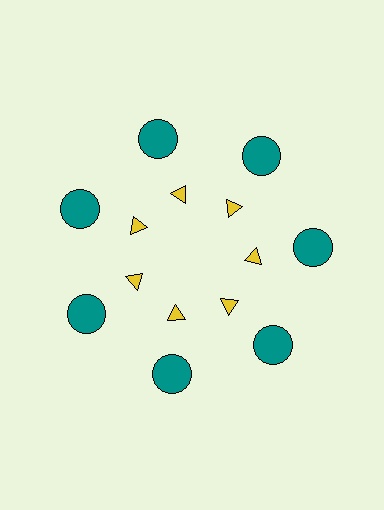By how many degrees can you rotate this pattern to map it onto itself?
The pattern maps onto itself every 51 degrees of rotation.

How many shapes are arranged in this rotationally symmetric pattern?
There are 14 shapes, arranged in 7 groups of 2.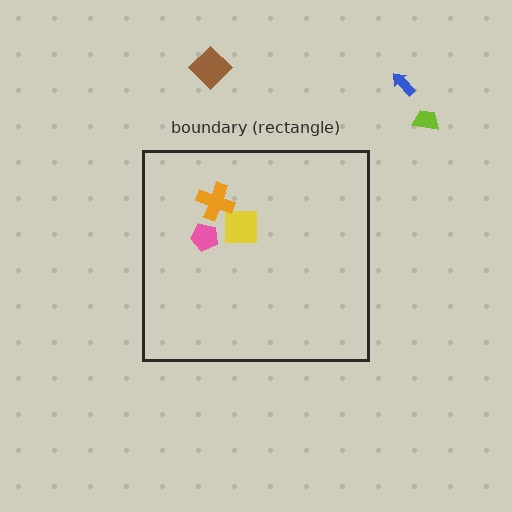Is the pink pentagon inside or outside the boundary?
Inside.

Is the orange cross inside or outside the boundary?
Inside.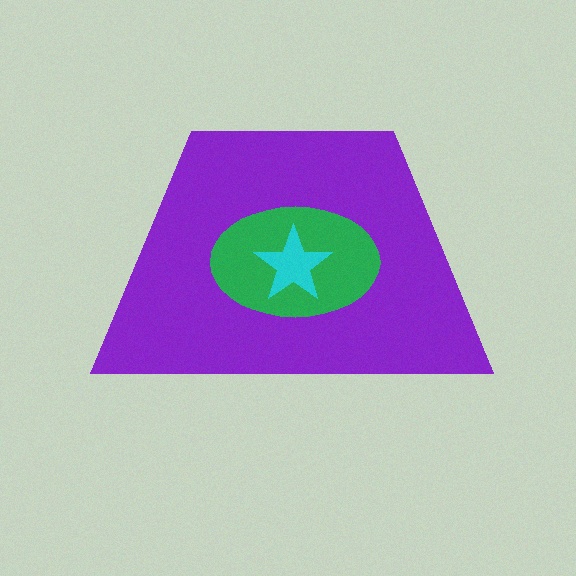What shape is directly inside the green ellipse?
The cyan star.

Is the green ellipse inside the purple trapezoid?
Yes.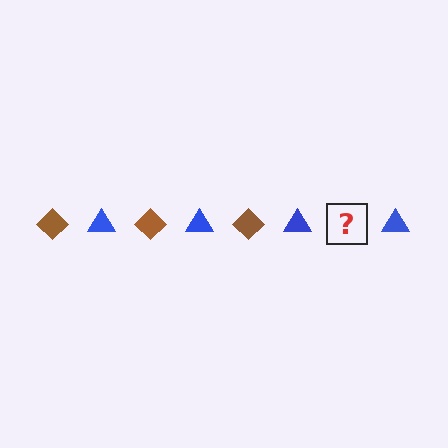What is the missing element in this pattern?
The missing element is a brown diamond.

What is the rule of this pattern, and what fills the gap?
The rule is that the pattern alternates between brown diamond and blue triangle. The gap should be filled with a brown diamond.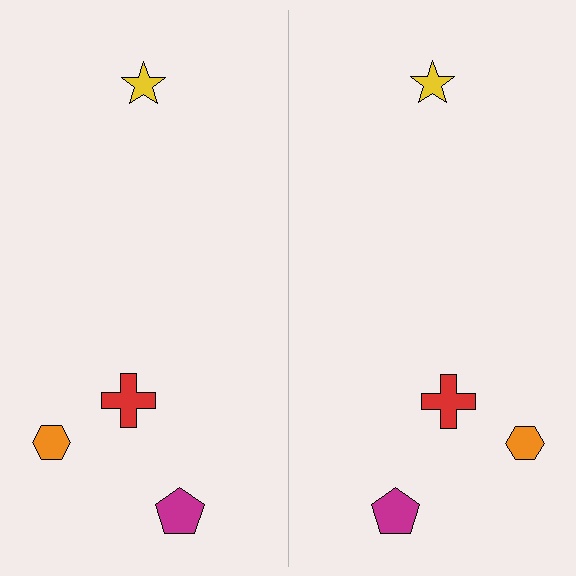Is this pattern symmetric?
Yes, this pattern has bilateral (reflection) symmetry.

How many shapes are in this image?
There are 8 shapes in this image.